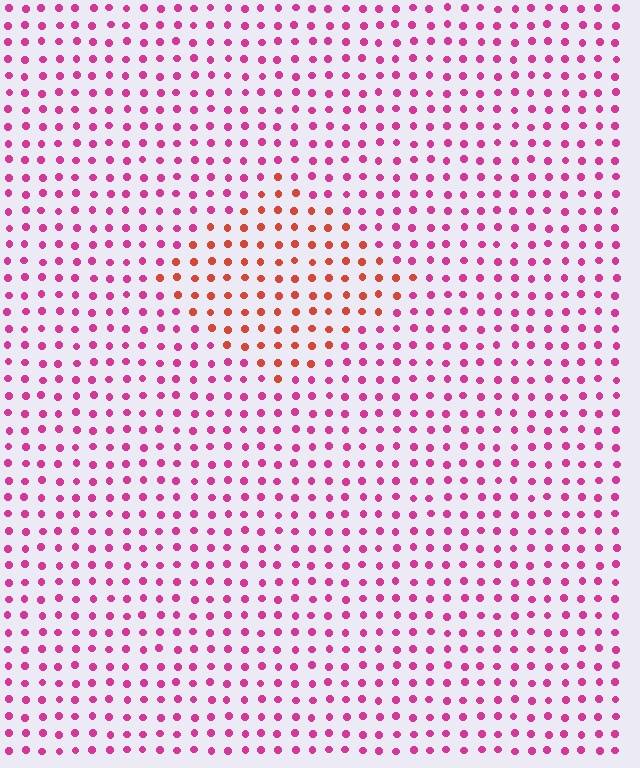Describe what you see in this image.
The image is filled with small magenta elements in a uniform arrangement. A diamond-shaped region is visible where the elements are tinted to a slightly different hue, forming a subtle color boundary.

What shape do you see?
I see a diamond.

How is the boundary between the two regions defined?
The boundary is defined purely by a slight shift in hue (about 43 degrees). Spacing, size, and orientation are identical on both sides.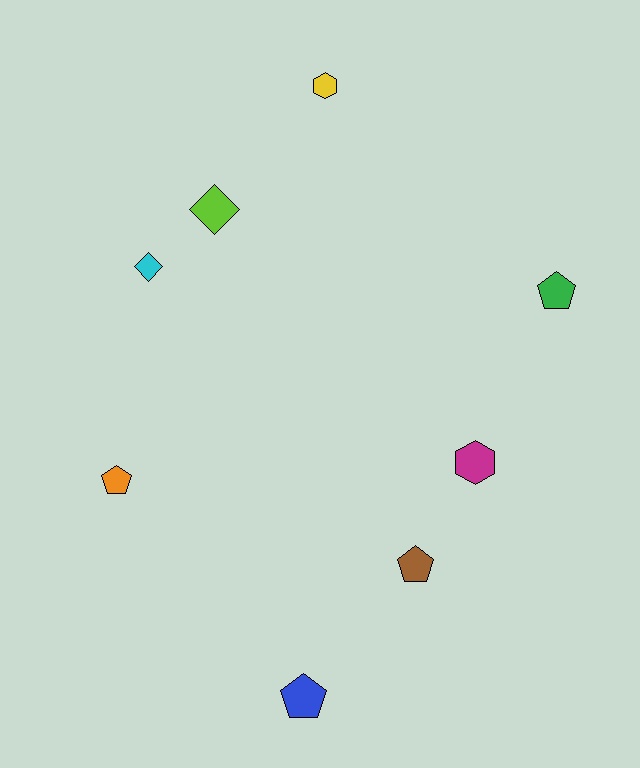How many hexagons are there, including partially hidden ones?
There are 2 hexagons.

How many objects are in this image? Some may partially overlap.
There are 8 objects.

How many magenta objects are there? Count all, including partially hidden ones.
There is 1 magenta object.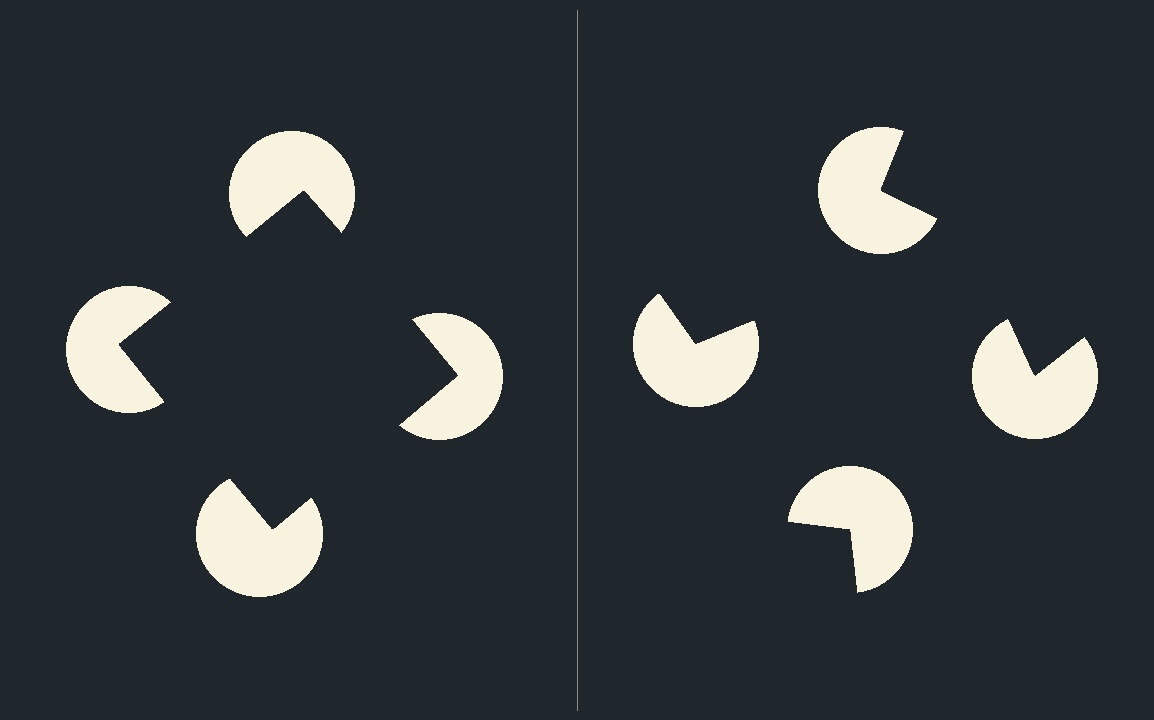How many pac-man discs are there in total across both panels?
8 — 4 on each side.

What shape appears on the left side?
An illusory square.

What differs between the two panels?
The pac-man discs are positioned identically on both sides; only the wedge orientations differ. On the left they align to a square; on the right they are misaligned.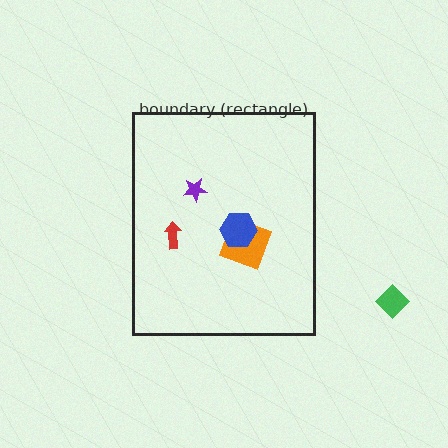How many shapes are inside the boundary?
4 inside, 1 outside.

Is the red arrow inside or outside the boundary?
Inside.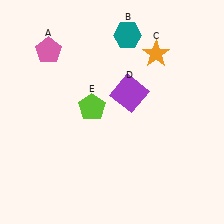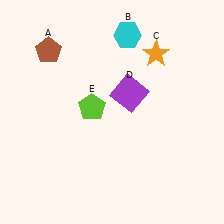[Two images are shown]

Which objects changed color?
A changed from pink to brown. B changed from teal to cyan.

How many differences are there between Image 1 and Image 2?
There are 2 differences between the two images.